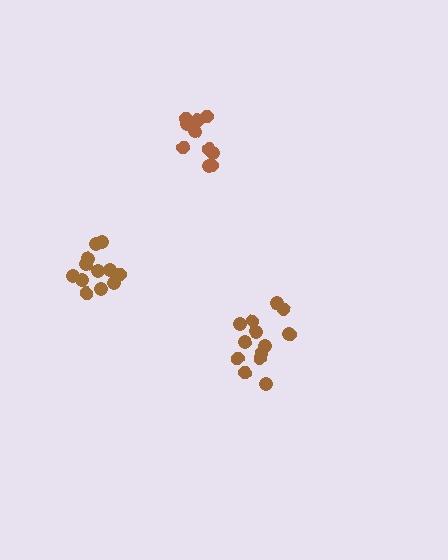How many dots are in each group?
Group 1: 14 dots, Group 2: 12 dots, Group 3: 10 dots (36 total).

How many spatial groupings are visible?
There are 3 spatial groupings.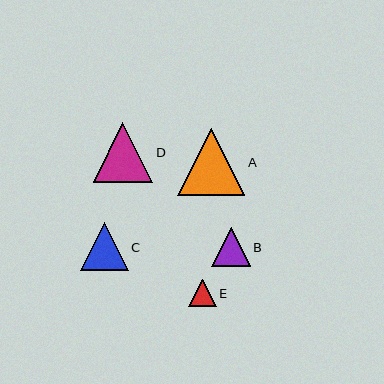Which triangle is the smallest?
Triangle E is the smallest with a size of approximately 27 pixels.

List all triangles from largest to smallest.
From largest to smallest: A, D, C, B, E.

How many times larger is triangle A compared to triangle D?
Triangle A is approximately 1.1 times the size of triangle D.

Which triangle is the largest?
Triangle A is the largest with a size of approximately 67 pixels.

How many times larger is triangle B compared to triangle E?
Triangle B is approximately 1.4 times the size of triangle E.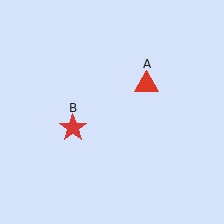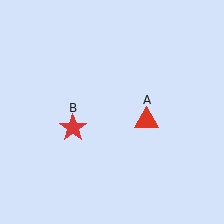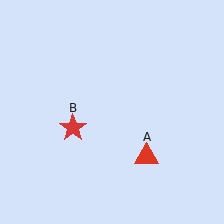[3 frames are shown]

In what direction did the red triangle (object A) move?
The red triangle (object A) moved down.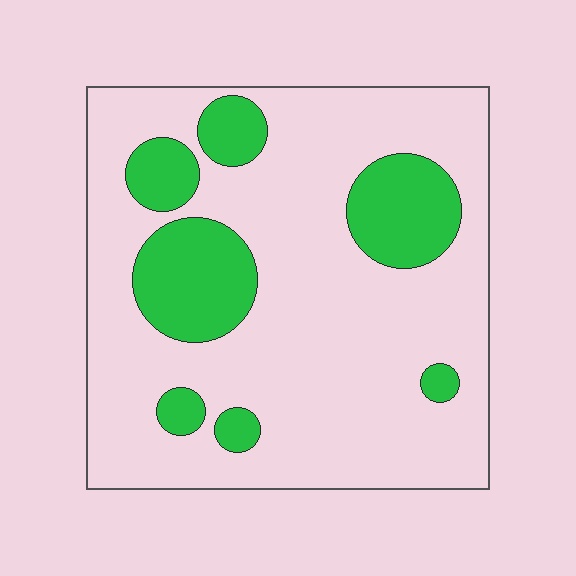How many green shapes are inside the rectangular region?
7.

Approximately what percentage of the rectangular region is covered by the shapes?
Approximately 20%.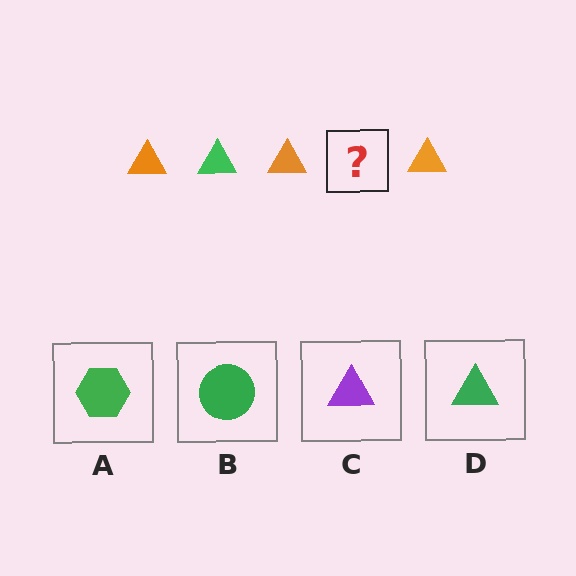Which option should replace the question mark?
Option D.